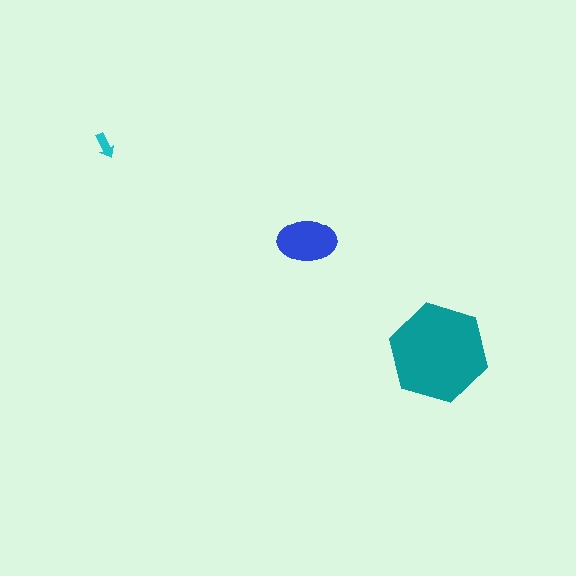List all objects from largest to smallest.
The teal hexagon, the blue ellipse, the cyan arrow.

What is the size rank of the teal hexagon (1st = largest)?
1st.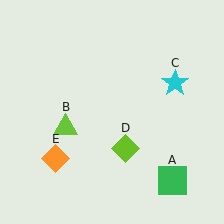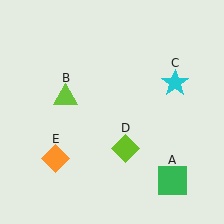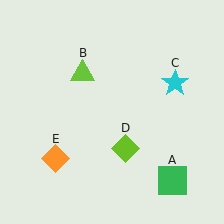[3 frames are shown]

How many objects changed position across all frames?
1 object changed position: lime triangle (object B).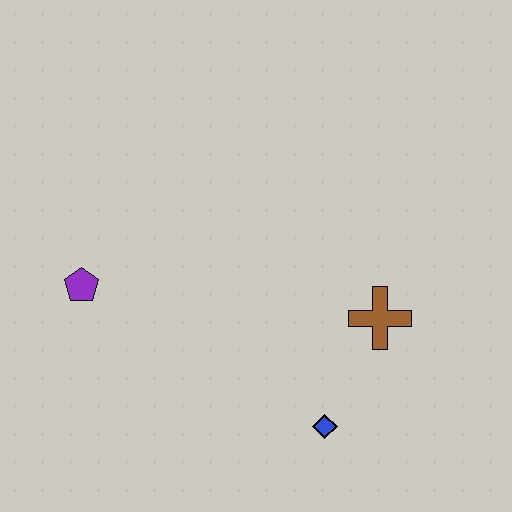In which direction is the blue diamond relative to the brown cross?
The blue diamond is below the brown cross.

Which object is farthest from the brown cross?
The purple pentagon is farthest from the brown cross.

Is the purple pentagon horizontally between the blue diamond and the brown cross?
No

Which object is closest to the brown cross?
The blue diamond is closest to the brown cross.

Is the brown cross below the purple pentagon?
Yes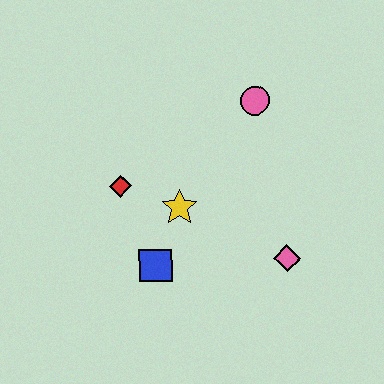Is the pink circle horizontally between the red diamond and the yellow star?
No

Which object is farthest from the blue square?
The pink circle is farthest from the blue square.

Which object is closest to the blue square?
The yellow star is closest to the blue square.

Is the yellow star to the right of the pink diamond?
No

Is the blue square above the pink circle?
No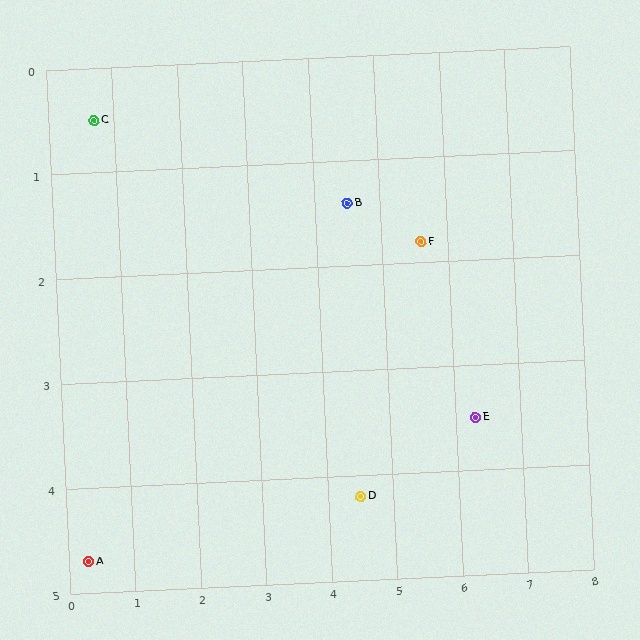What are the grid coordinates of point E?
Point E is at approximately (6.3, 3.5).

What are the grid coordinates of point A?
Point A is at approximately (0.3, 4.7).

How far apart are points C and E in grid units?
Points C and E are about 6.4 grid units apart.